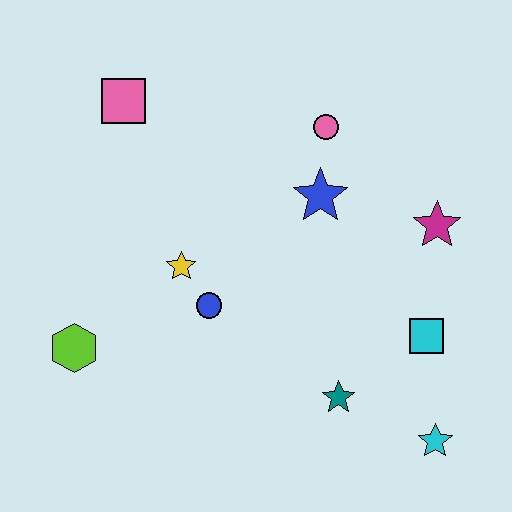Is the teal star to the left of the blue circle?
No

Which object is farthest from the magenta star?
The lime hexagon is farthest from the magenta star.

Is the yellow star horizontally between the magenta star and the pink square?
Yes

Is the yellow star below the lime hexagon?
No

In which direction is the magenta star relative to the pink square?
The magenta star is to the right of the pink square.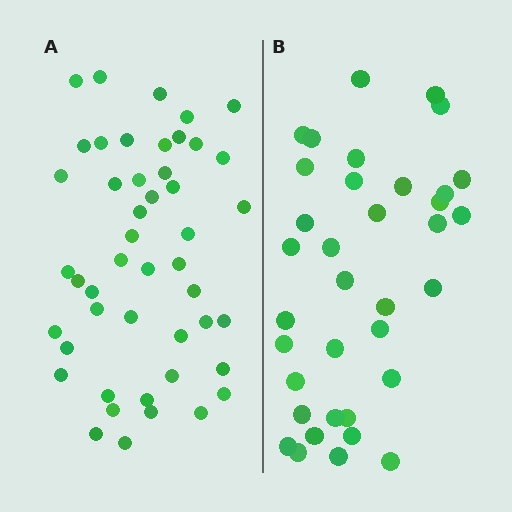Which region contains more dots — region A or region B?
Region A (the left region) has more dots.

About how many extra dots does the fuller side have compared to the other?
Region A has roughly 12 or so more dots than region B.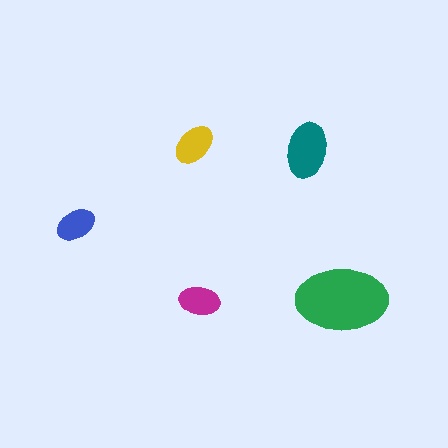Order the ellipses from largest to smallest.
the green one, the teal one, the yellow one, the magenta one, the blue one.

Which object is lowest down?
The magenta ellipse is bottommost.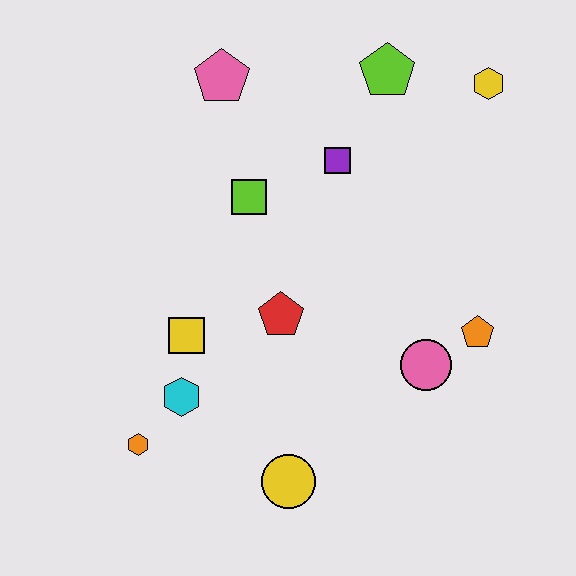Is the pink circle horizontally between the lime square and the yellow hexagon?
Yes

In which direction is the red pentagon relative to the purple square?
The red pentagon is below the purple square.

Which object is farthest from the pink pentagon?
The yellow circle is farthest from the pink pentagon.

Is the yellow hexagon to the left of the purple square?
No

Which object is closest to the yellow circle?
The cyan hexagon is closest to the yellow circle.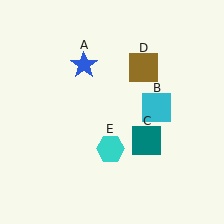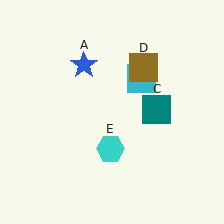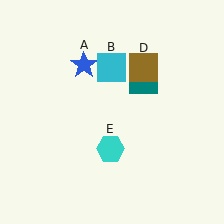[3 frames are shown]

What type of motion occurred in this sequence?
The cyan square (object B), teal square (object C) rotated counterclockwise around the center of the scene.